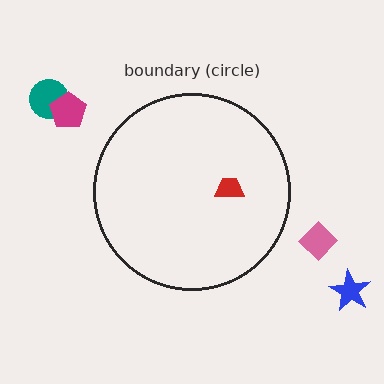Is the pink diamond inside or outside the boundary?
Outside.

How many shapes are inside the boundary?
1 inside, 4 outside.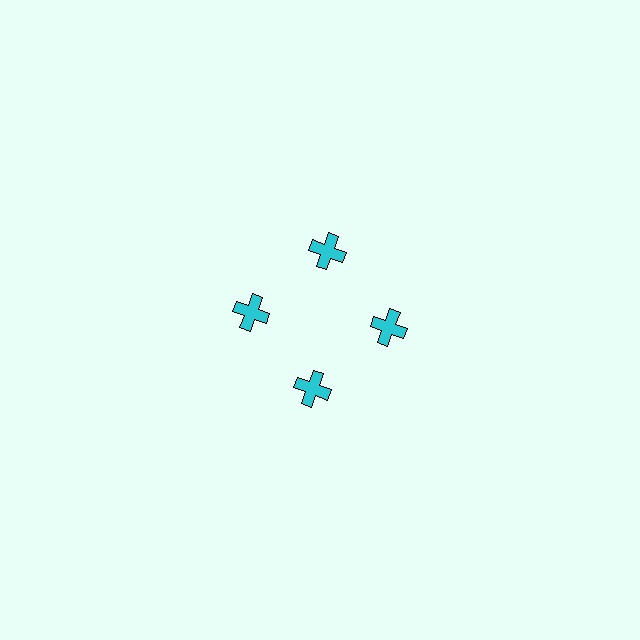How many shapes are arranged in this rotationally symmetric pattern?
There are 4 shapes, arranged in 4 groups of 1.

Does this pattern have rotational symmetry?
Yes, this pattern has 4-fold rotational symmetry. It looks the same after rotating 90 degrees around the center.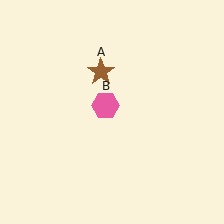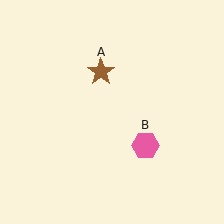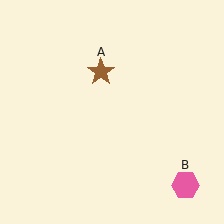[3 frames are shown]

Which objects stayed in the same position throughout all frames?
Brown star (object A) remained stationary.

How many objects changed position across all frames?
1 object changed position: pink hexagon (object B).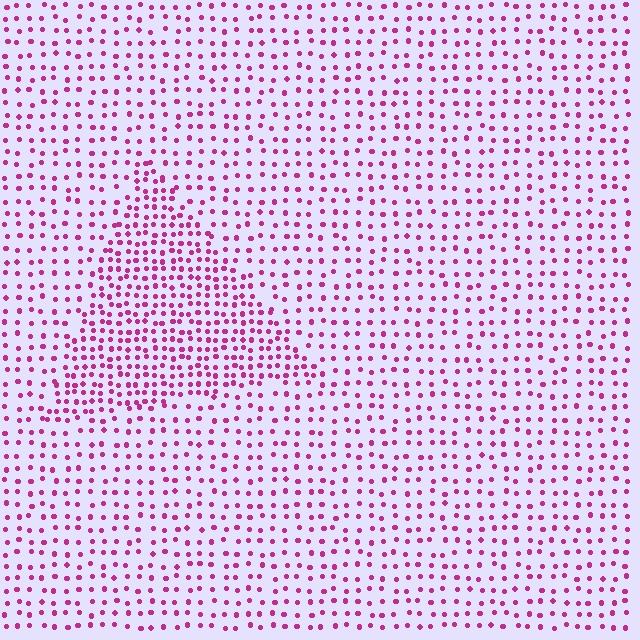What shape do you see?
I see a triangle.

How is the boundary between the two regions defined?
The boundary is defined by a change in element density (approximately 1.9x ratio). All elements are the same color, size, and shape.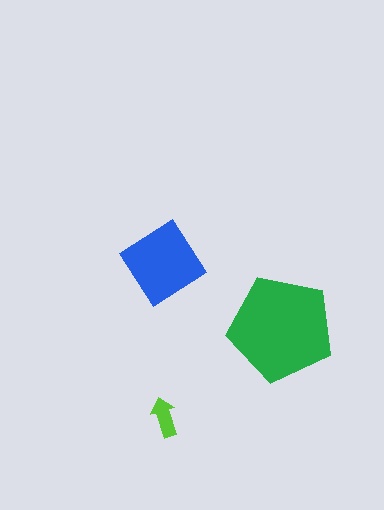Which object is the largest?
The green pentagon.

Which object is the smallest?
The lime arrow.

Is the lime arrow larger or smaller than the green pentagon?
Smaller.